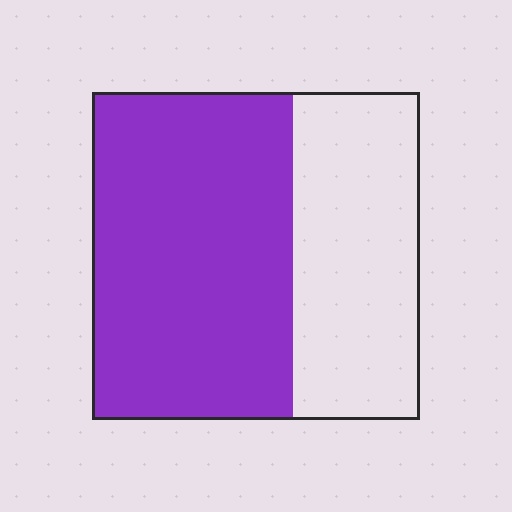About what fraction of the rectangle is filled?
About five eighths (5/8).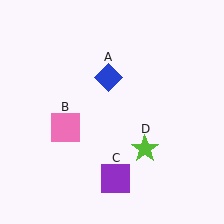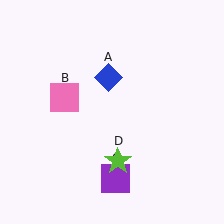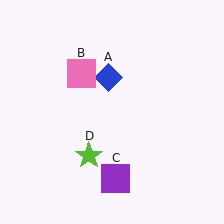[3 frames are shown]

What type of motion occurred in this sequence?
The pink square (object B), lime star (object D) rotated clockwise around the center of the scene.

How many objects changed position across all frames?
2 objects changed position: pink square (object B), lime star (object D).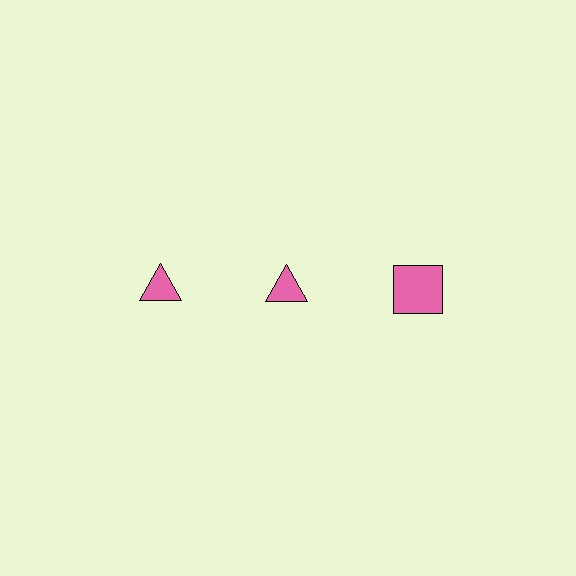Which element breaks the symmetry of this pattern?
The pink square in the top row, center column breaks the symmetry. All other shapes are pink triangles.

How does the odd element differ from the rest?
It has a different shape: square instead of triangle.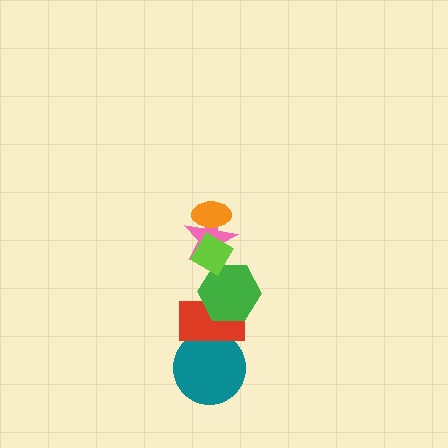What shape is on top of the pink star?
The lime diamond is on top of the pink star.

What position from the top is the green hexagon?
The green hexagon is 4th from the top.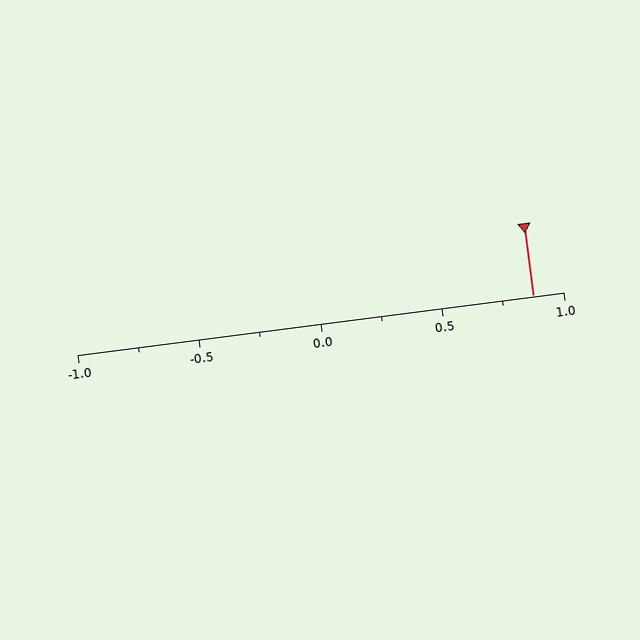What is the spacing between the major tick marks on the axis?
The major ticks are spaced 0.5 apart.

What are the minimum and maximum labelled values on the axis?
The axis runs from -1.0 to 1.0.